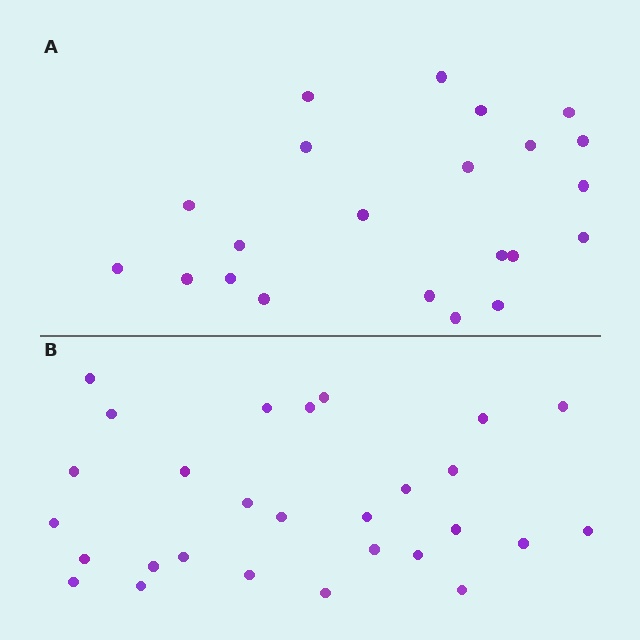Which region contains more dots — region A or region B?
Region B (the bottom region) has more dots.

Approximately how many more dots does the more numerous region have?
Region B has about 6 more dots than region A.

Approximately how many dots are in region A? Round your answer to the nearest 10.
About 20 dots. (The exact count is 22, which rounds to 20.)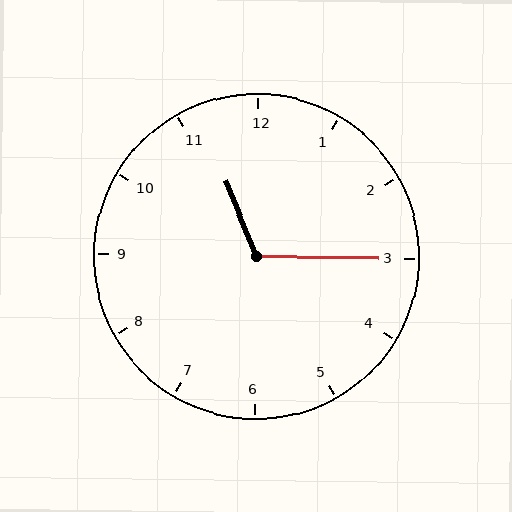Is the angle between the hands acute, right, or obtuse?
It is obtuse.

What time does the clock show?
11:15.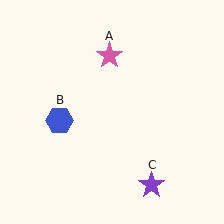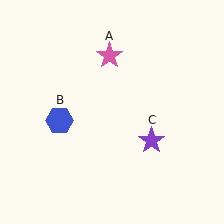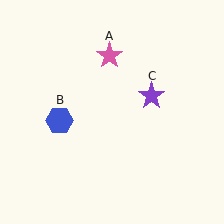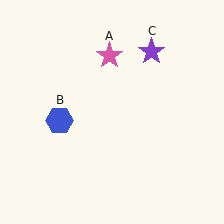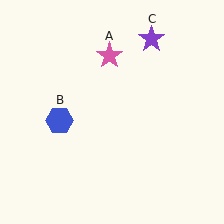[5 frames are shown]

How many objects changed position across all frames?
1 object changed position: purple star (object C).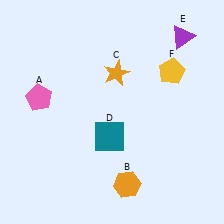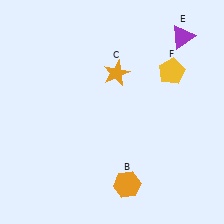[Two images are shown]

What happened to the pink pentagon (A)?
The pink pentagon (A) was removed in Image 2. It was in the top-left area of Image 1.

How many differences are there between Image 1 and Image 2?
There are 2 differences between the two images.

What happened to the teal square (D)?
The teal square (D) was removed in Image 2. It was in the bottom-left area of Image 1.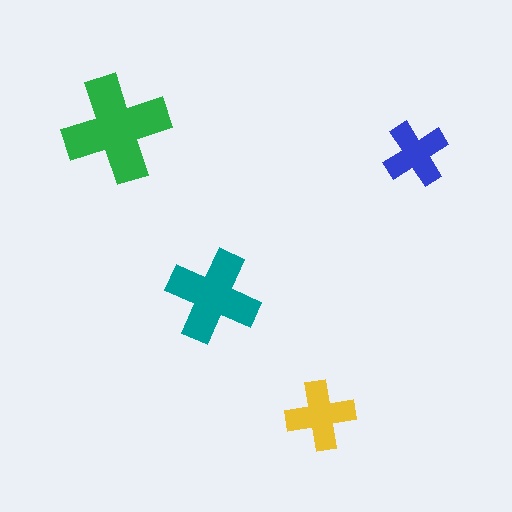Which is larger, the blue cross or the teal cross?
The teal one.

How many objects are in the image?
There are 4 objects in the image.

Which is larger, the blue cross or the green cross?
The green one.